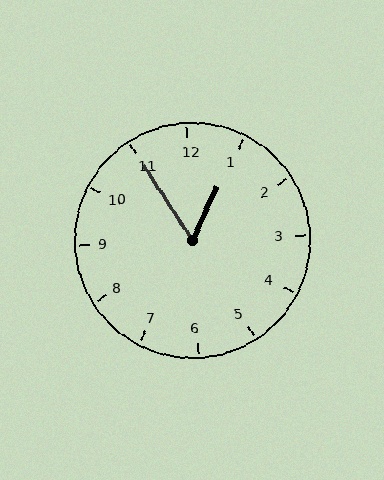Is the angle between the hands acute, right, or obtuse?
It is acute.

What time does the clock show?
12:55.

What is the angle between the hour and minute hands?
Approximately 58 degrees.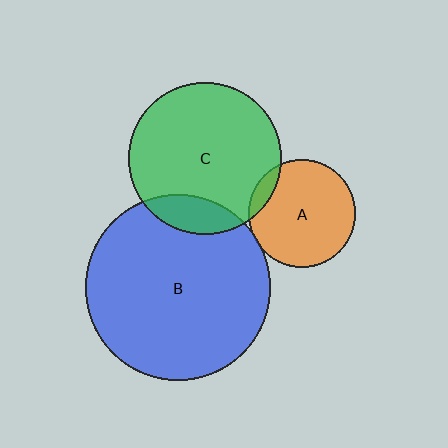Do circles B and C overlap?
Yes.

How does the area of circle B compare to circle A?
Approximately 3.0 times.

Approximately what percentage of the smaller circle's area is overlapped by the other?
Approximately 15%.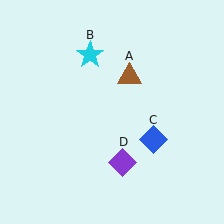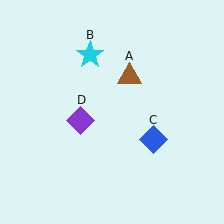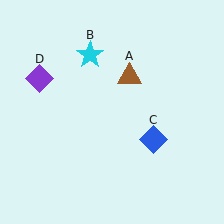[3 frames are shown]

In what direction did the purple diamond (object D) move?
The purple diamond (object D) moved up and to the left.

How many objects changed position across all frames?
1 object changed position: purple diamond (object D).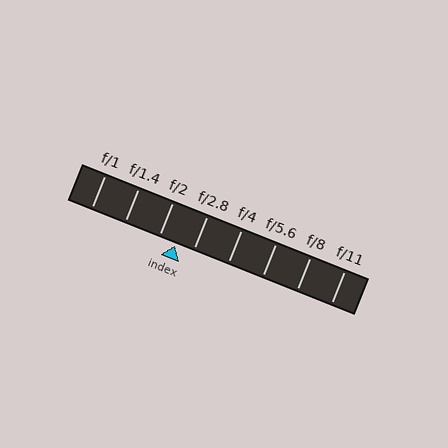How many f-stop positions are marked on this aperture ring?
There are 8 f-stop positions marked.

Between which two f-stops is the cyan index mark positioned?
The index mark is between f/2 and f/2.8.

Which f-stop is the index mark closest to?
The index mark is closest to f/2.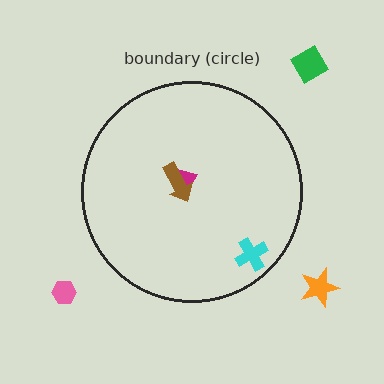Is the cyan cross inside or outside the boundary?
Inside.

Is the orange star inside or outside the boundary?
Outside.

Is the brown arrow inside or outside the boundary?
Inside.